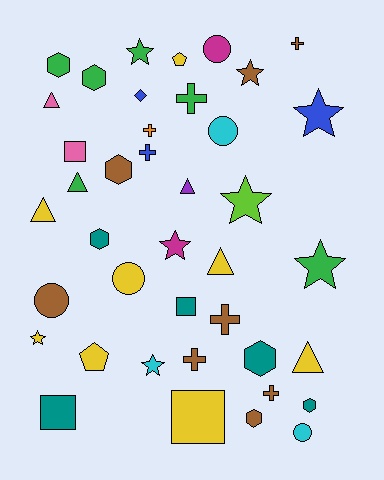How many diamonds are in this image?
There is 1 diamond.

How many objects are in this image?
There are 40 objects.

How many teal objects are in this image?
There are 5 teal objects.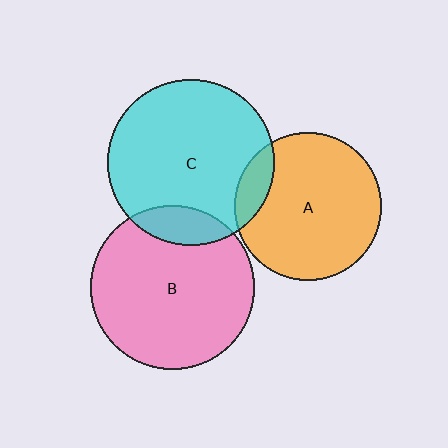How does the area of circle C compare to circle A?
Approximately 1.3 times.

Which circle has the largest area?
Circle C (cyan).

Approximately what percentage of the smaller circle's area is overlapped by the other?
Approximately 15%.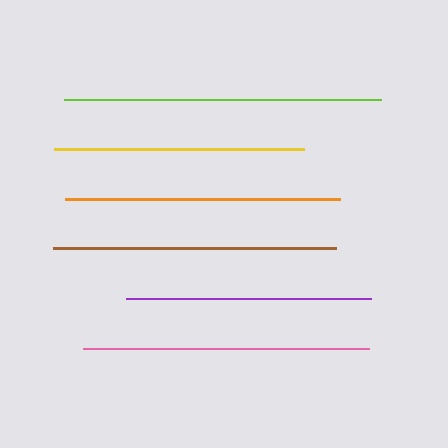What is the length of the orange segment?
The orange segment is approximately 275 pixels long.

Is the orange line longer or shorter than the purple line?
The orange line is longer than the purple line.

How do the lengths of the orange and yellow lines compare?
The orange and yellow lines are approximately the same length.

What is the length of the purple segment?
The purple segment is approximately 245 pixels long.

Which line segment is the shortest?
The purple line is the shortest at approximately 245 pixels.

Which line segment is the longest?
The lime line is the longest at approximately 318 pixels.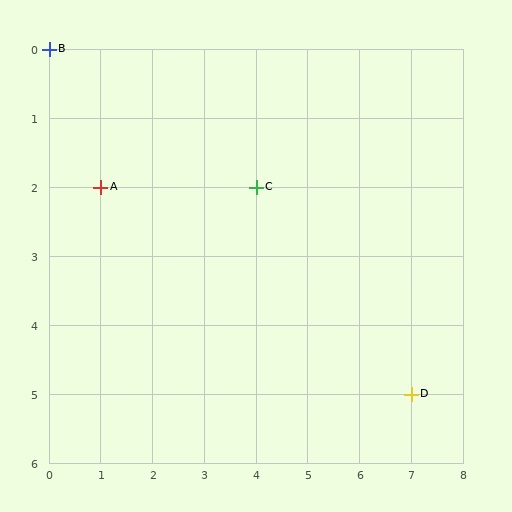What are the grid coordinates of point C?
Point C is at grid coordinates (4, 2).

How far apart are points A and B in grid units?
Points A and B are 1 column and 2 rows apart (about 2.2 grid units diagonally).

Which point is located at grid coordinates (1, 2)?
Point A is at (1, 2).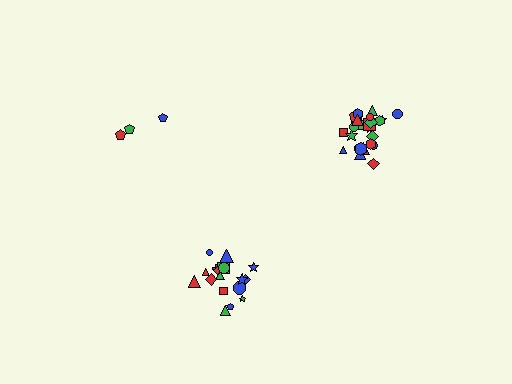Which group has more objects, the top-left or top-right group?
The top-right group.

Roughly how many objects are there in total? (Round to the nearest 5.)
Roughly 45 objects in total.